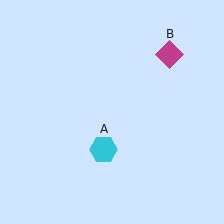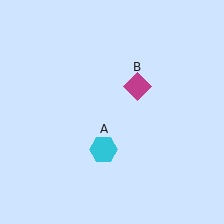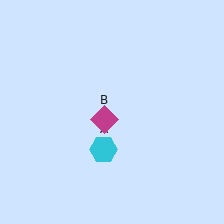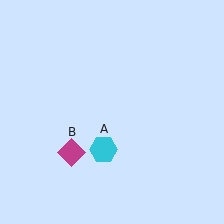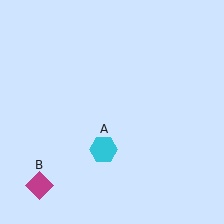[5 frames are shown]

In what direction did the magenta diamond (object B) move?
The magenta diamond (object B) moved down and to the left.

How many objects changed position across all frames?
1 object changed position: magenta diamond (object B).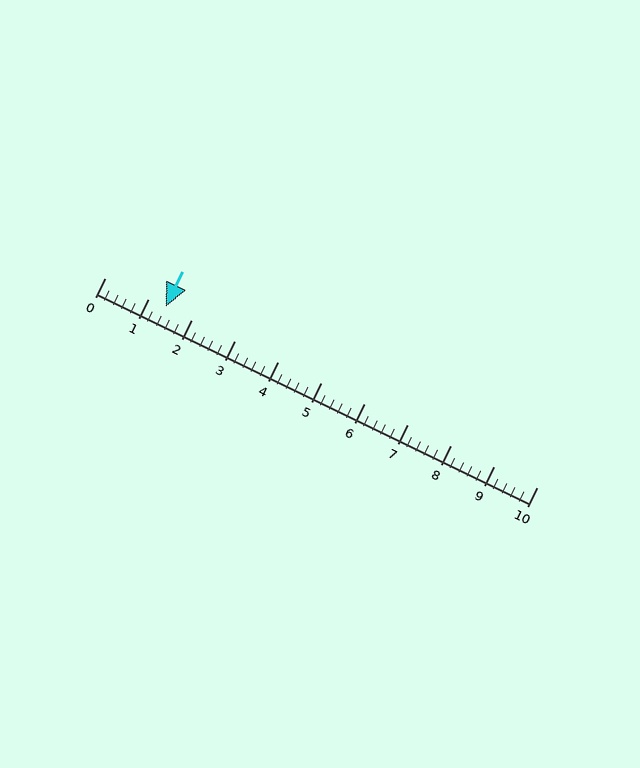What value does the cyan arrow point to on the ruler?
The cyan arrow points to approximately 1.4.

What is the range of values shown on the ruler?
The ruler shows values from 0 to 10.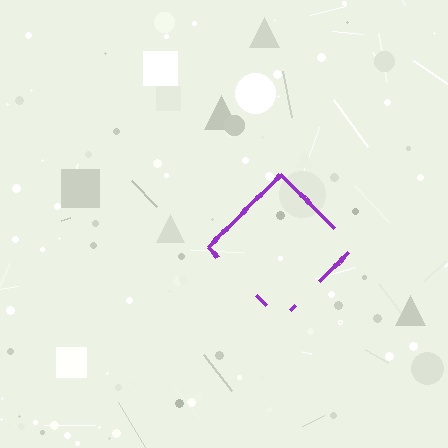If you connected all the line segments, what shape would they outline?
They would outline a diamond.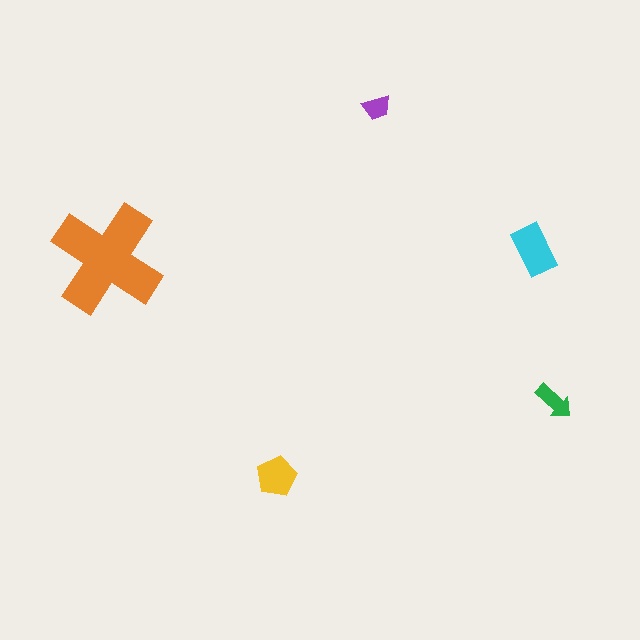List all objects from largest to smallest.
The orange cross, the cyan rectangle, the yellow pentagon, the green arrow, the purple trapezoid.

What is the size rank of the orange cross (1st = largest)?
1st.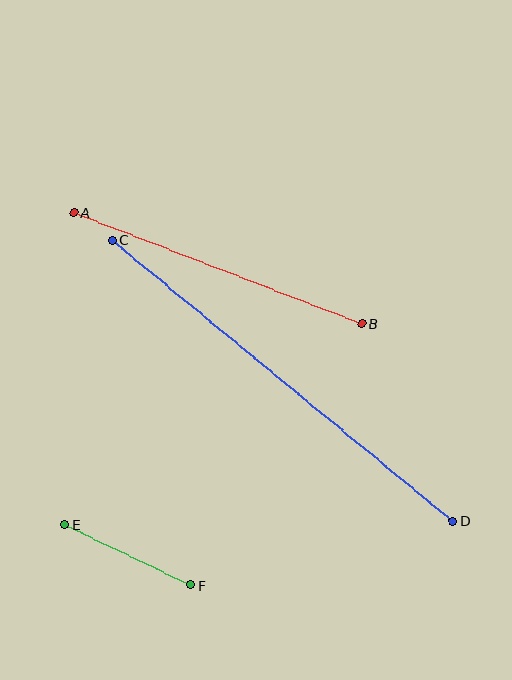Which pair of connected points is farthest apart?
Points C and D are farthest apart.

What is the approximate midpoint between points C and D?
The midpoint is at approximately (282, 381) pixels.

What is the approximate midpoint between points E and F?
The midpoint is at approximately (128, 555) pixels.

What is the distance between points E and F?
The distance is approximately 140 pixels.